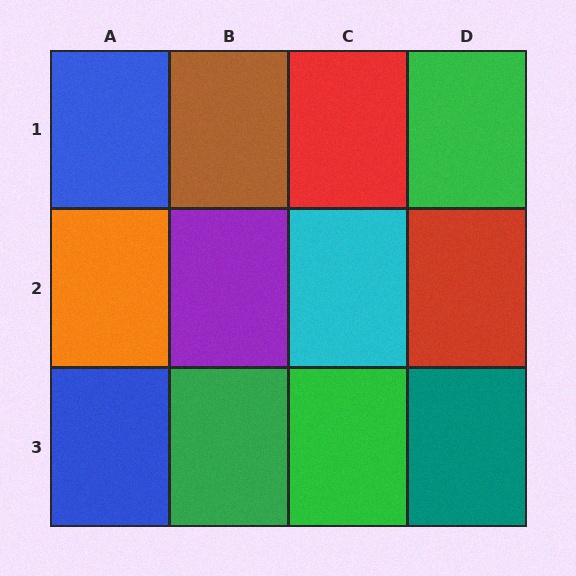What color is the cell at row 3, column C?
Green.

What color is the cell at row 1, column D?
Green.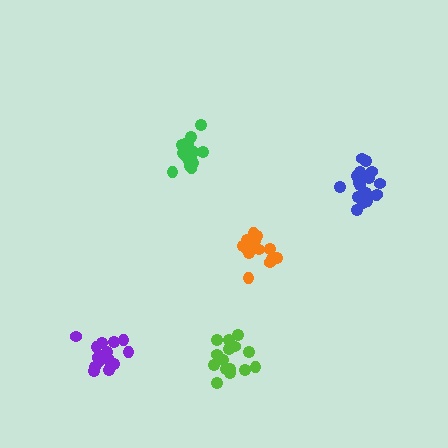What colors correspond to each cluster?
The clusters are colored: orange, green, purple, lime, blue.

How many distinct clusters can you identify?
There are 5 distinct clusters.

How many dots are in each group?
Group 1: 14 dots, Group 2: 15 dots, Group 3: 17 dots, Group 4: 15 dots, Group 5: 20 dots (81 total).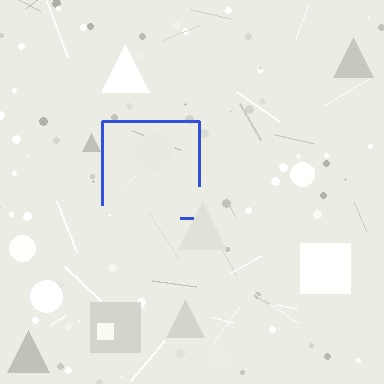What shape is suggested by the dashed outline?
The dashed outline suggests a square.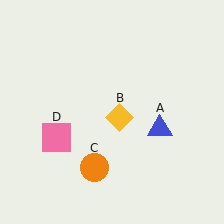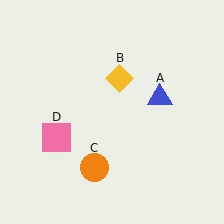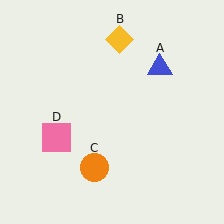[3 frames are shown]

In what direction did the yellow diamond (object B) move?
The yellow diamond (object B) moved up.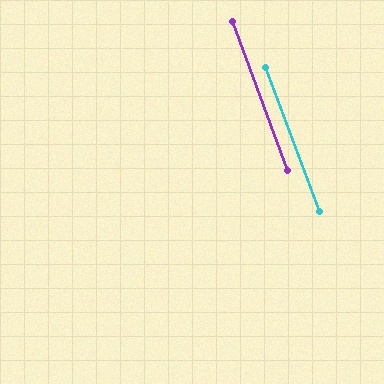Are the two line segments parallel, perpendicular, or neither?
Parallel — their directions differ by only 0.6°.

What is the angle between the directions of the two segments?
Approximately 1 degree.